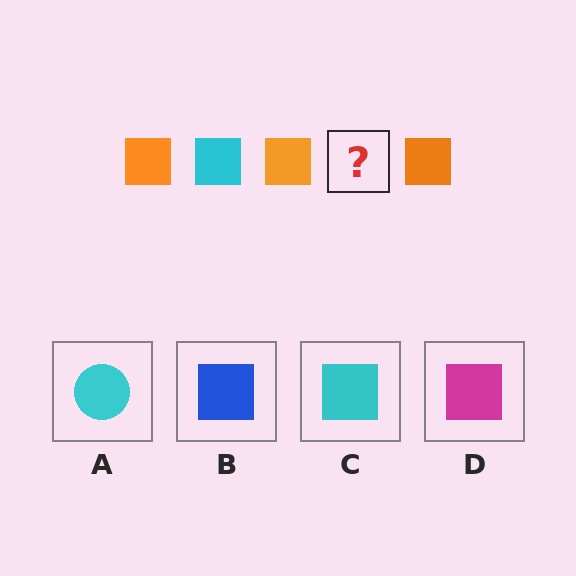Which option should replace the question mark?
Option C.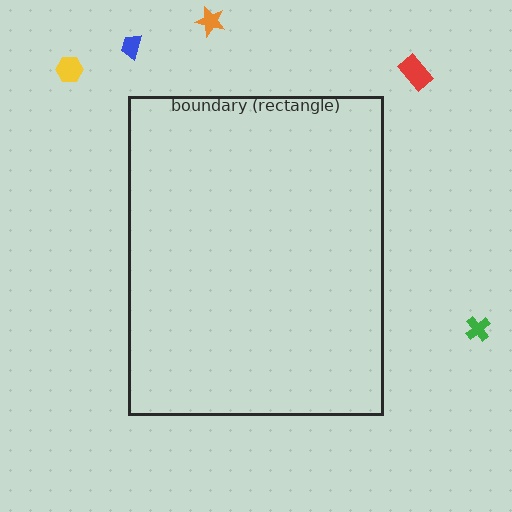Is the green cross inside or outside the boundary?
Outside.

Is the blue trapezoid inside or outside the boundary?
Outside.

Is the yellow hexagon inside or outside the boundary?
Outside.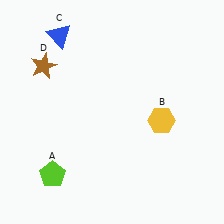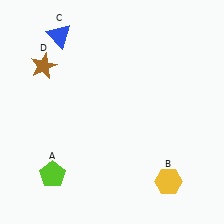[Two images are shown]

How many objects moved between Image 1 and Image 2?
1 object moved between the two images.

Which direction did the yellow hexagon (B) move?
The yellow hexagon (B) moved down.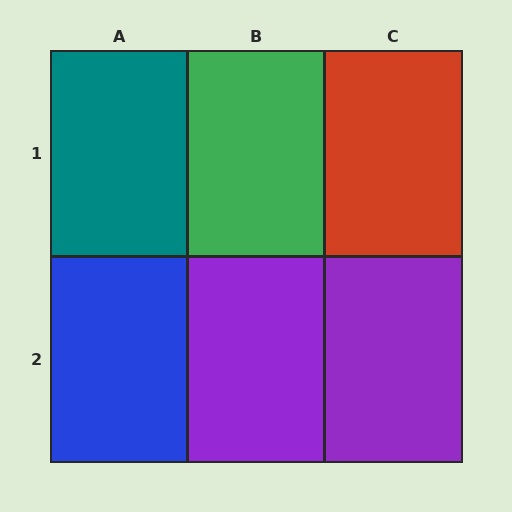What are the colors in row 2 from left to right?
Blue, purple, purple.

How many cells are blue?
1 cell is blue.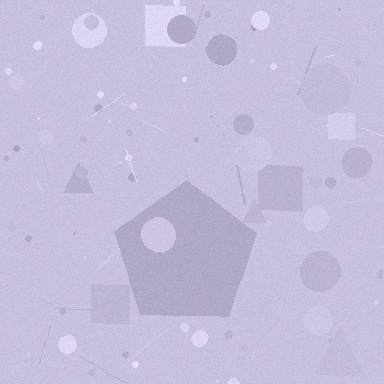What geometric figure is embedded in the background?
A pentagon is embedded in the background.